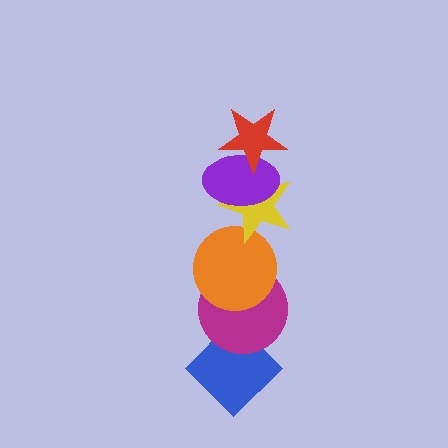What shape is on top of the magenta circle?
The orange circle is on top of the magenta circle.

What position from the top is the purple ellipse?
The purple ellipse is 2nd from the top.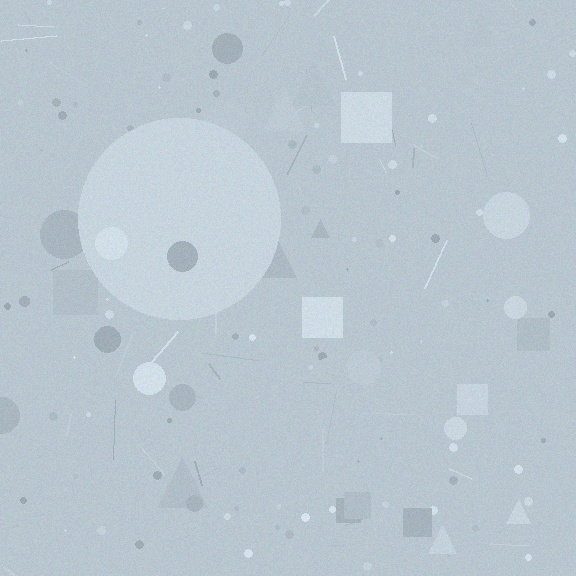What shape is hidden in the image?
A circle is hidden in the image.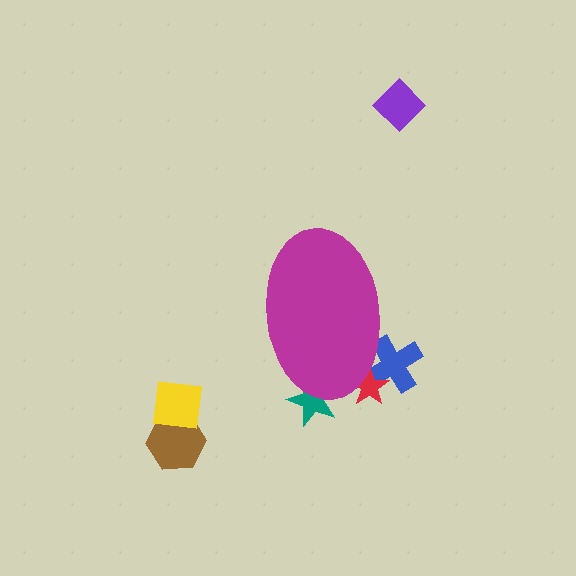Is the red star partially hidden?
Yes, the red star is partially hidden behind the magenta ellipse.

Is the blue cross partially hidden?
Yes, the blue cross is partially hidden behind the magenta ellipse.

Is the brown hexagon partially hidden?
No, the brown hexagon is fully visible.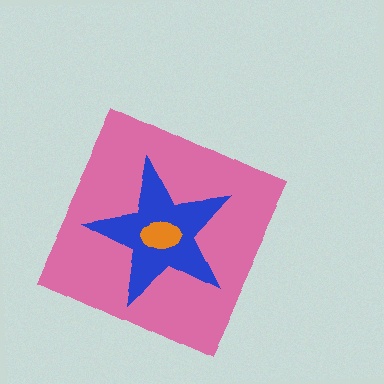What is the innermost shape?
The orange ellipse.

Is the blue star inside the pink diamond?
Yes.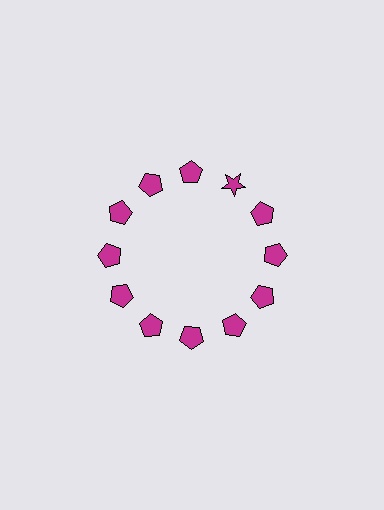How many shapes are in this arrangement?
There are 12 shapes arranged in a ring pattern.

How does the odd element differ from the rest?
It has a different shape: star instead of pentagon.